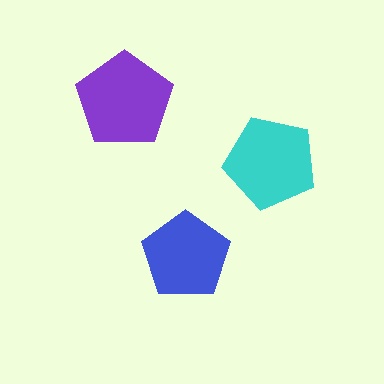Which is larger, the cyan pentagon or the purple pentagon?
The purple one.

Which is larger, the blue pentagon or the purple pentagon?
The purple one.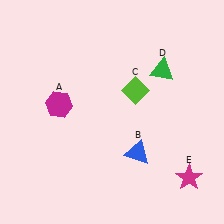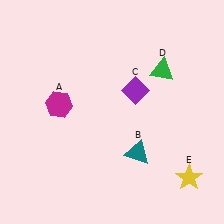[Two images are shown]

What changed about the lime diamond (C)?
In Image 1, C is lime. In Image 2, it changed to purple.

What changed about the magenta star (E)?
In Image 1, E is magenta. In Image 2, it changed to yellow.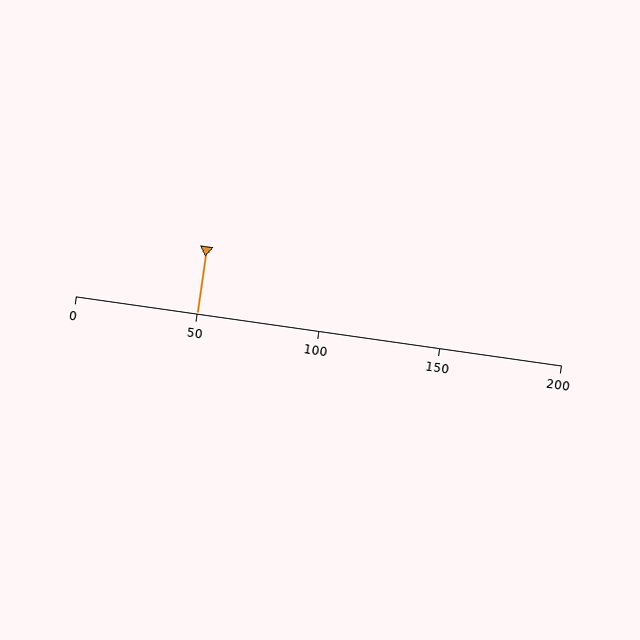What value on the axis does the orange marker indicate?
The marker indicates approximately 50.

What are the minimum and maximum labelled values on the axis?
The axis runs from 0 to 200.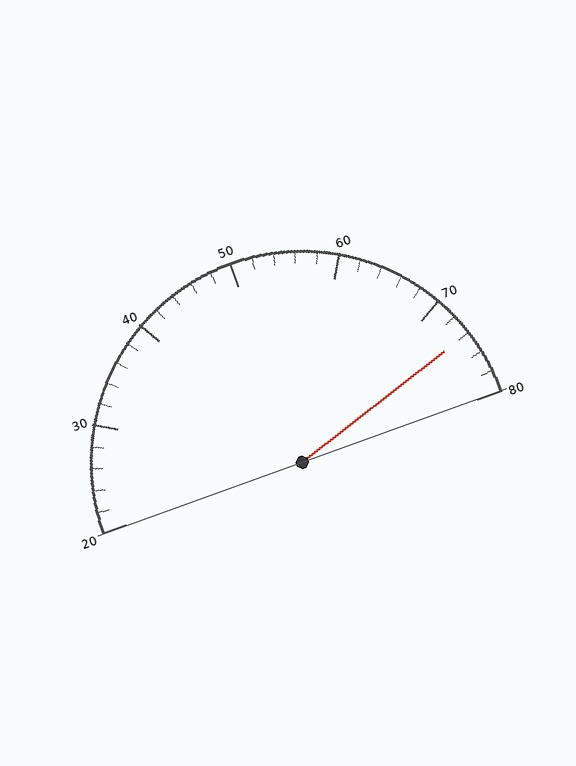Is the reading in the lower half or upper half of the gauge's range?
The reading is in the upper half of the range (20 to 80).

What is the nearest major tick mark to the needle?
The nearest major tick mark is 70.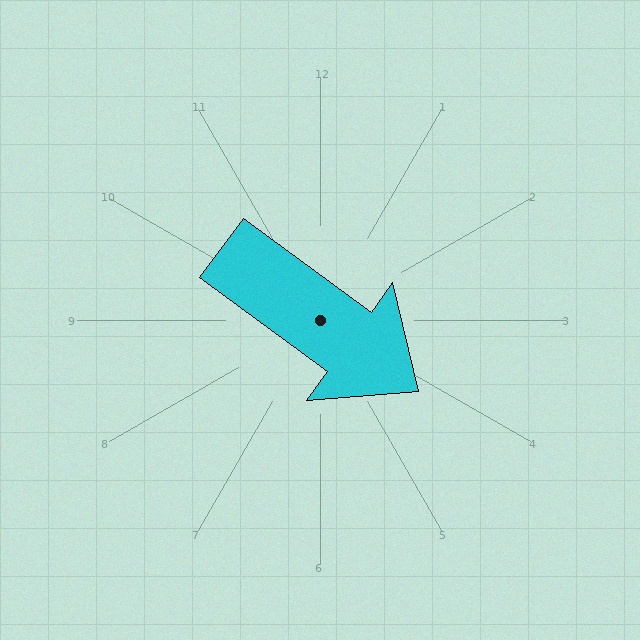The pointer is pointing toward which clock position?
Roughly 4 o'clock.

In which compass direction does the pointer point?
Southeast.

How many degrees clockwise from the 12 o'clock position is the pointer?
Approximately 126 degrees.